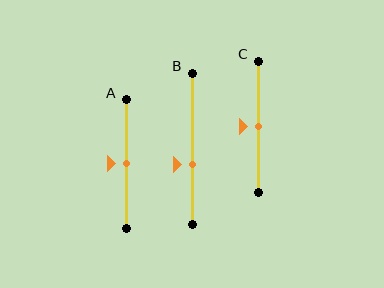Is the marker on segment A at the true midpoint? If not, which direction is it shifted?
Yes, the marker on segment A is at the true midpoint.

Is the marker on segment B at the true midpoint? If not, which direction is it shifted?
No, the marker on segment B is shifted downward by about 11% of the segment length.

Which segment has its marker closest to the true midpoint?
Segment A has its marker closest to the true midpoint.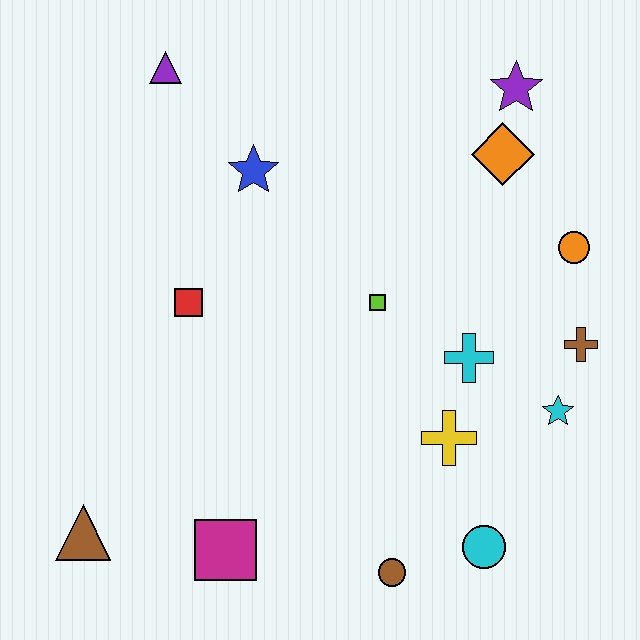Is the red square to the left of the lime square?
Yes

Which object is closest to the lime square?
The cyan cross is closest to the lime square.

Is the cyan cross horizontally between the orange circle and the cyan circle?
No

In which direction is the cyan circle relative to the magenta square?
The cyan circle is to the right of the magenta square.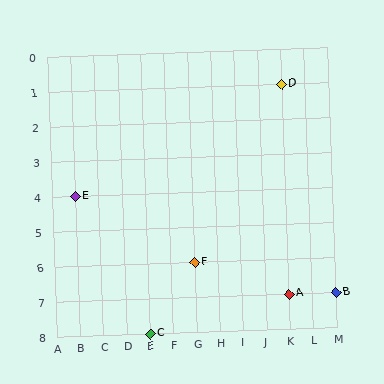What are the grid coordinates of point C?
Point C is at grid coordinates (E, 8).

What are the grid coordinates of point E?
Point E is at grid coordinates (B, 4).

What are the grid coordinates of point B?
Point B is at grid coordinates (M, 7).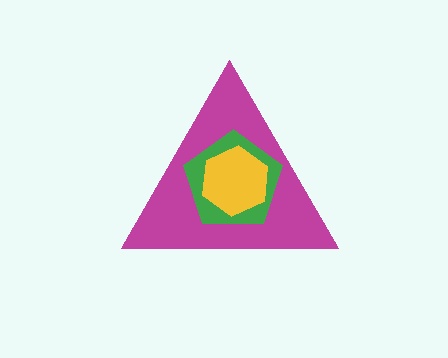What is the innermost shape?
The yellow hexagon.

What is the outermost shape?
The magenta triangle.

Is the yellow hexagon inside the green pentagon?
Yes.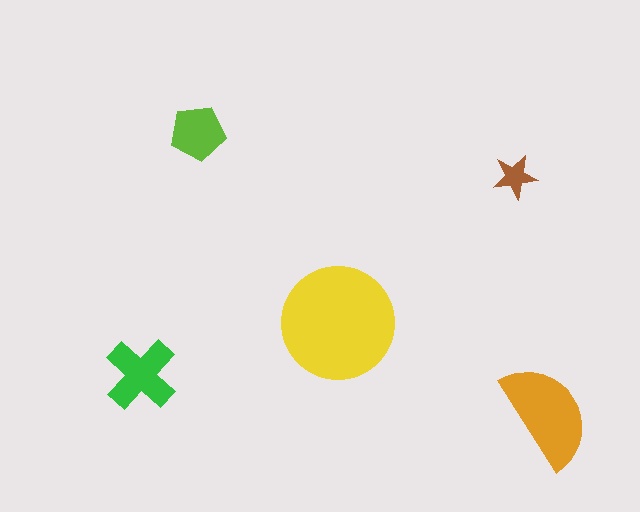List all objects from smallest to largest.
The brown star, the lime pentagon, the green cross, the orange semicircle, the yellow circle.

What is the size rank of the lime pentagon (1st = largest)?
4th.